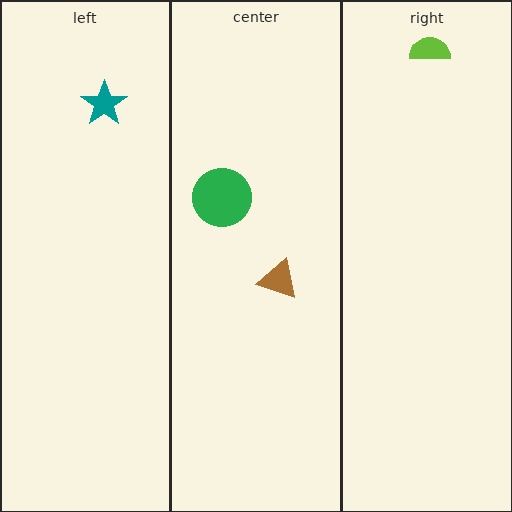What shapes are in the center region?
The brown triangle, the green circle.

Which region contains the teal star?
The left region.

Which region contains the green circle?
The center region.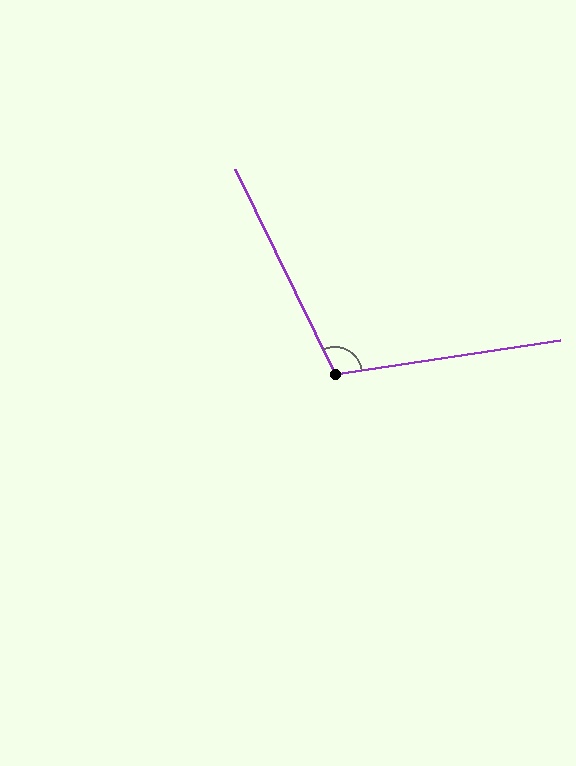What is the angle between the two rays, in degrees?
Approximately 107 degrees.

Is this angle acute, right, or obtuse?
It is obtuse.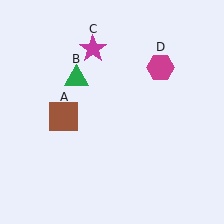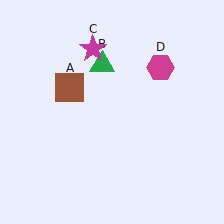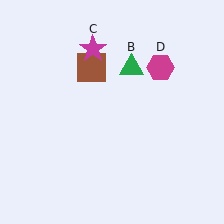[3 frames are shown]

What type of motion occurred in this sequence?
The brown square (object A), green triangle (object B) rotated clockwise around the center of the scene.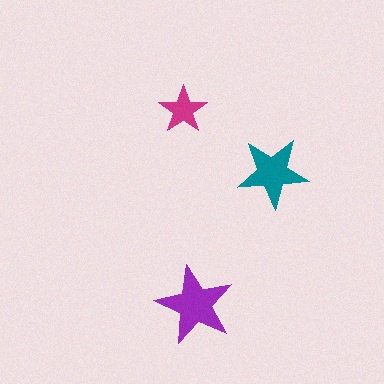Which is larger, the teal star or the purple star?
The purple one.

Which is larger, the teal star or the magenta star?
The teal one.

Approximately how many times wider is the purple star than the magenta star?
About 1.5 times wider.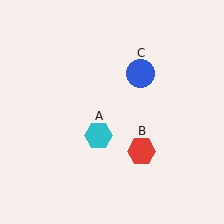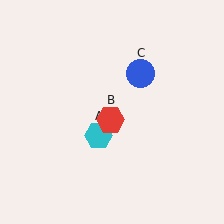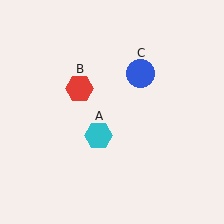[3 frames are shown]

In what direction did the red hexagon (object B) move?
The red hexagon (object B) moved up and to the left.